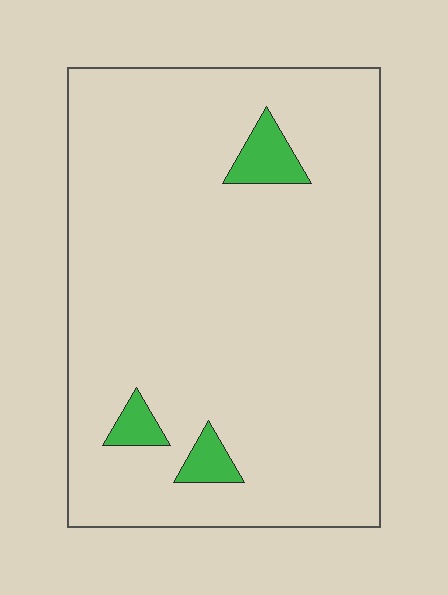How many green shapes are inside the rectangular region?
3.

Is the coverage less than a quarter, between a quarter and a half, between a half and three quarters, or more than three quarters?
Less than a quarter.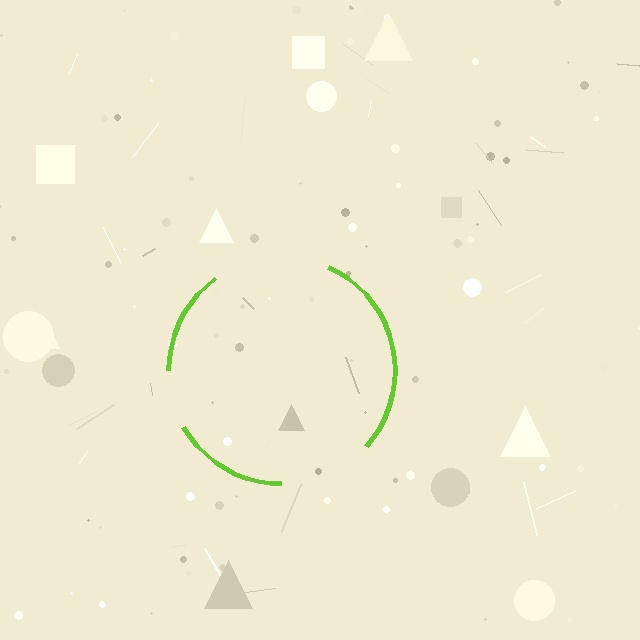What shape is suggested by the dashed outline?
The dashed outline suggests a circle.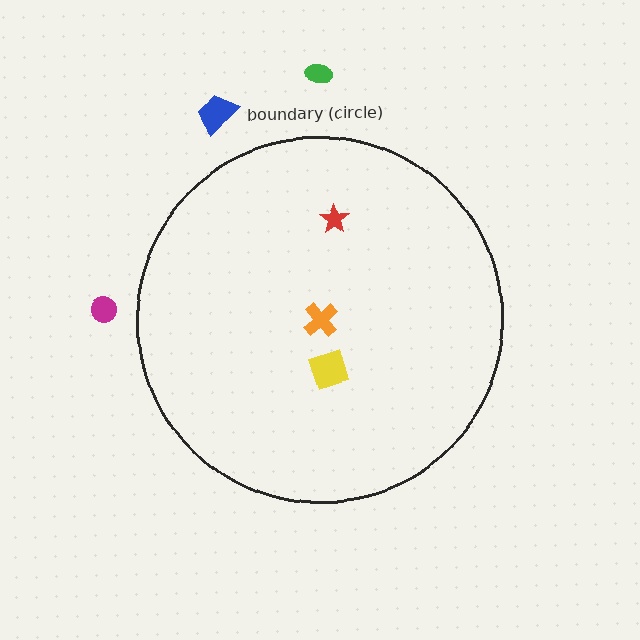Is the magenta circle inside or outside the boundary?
Outside.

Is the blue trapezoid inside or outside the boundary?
Outside.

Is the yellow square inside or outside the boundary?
Inside.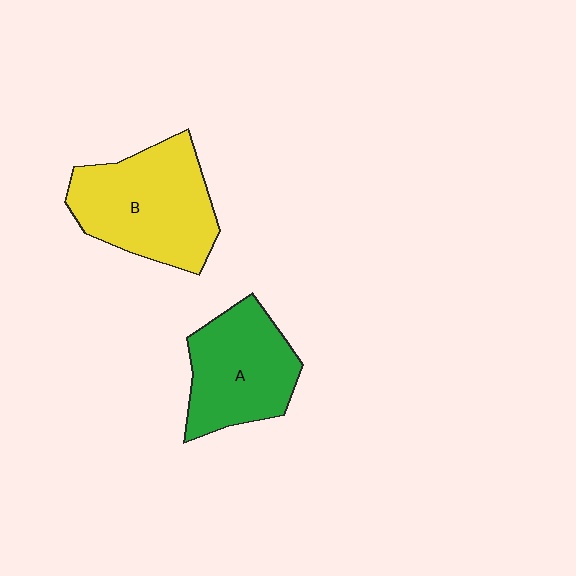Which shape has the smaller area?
Shape A (green).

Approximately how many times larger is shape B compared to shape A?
Approximately 1.2 times.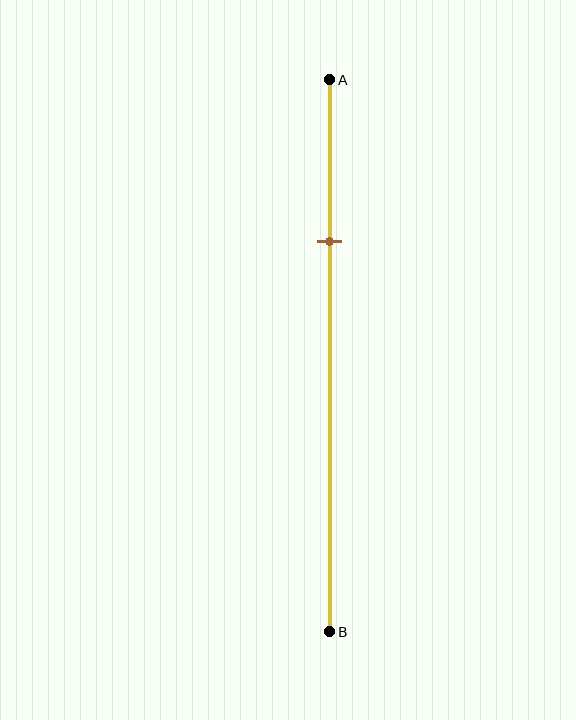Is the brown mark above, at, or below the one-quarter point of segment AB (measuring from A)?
The brown mark is below the one-quarter point of segment AB.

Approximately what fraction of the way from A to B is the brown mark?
The brown mark is approximately 30% of the way from A to B.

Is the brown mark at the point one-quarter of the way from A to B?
No, the mark is at about 30% from A, not at the 25% one-quarter point.